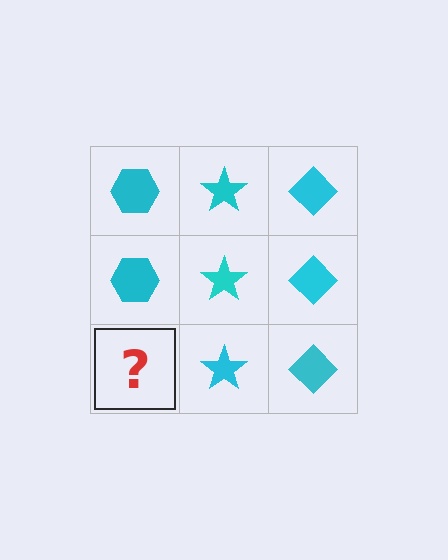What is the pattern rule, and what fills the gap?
The rule is that each column has a consistent shape. The gap should be filled with a cyan hexagon.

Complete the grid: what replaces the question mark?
The question mark should be replaced with a cyan hexagon.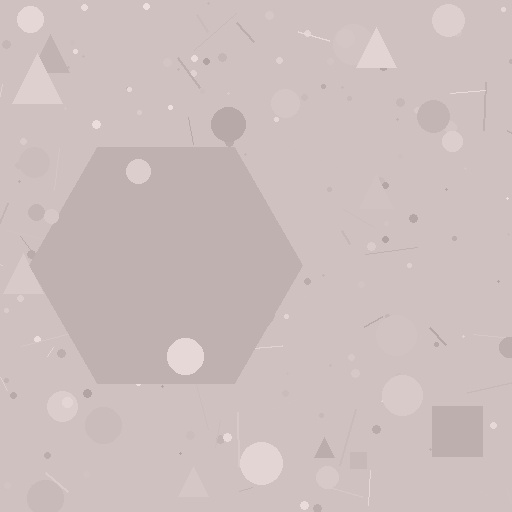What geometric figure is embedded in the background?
A hexagon is embedded in the background.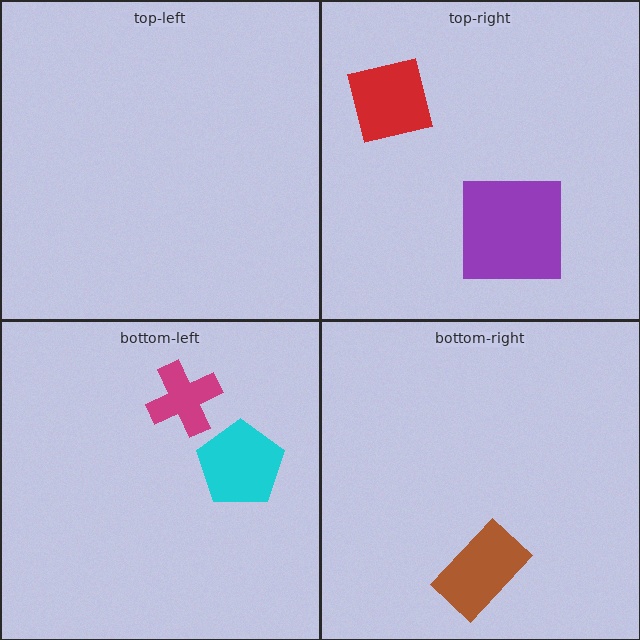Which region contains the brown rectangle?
The bottom-right region.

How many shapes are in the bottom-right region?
1.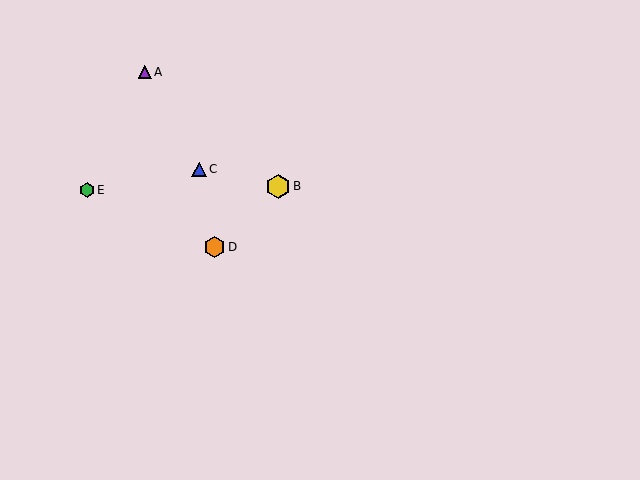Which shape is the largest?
The yellow hexagon (labeled B) is the largest.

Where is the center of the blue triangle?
The center of the blue triangle is at (199, 169).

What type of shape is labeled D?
Shape D is an orange hexagon.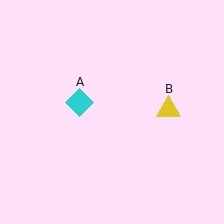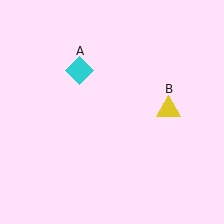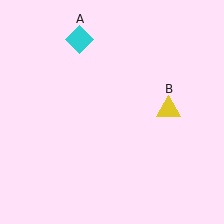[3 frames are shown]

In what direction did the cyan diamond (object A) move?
The cyan diamond (object A) moved up.